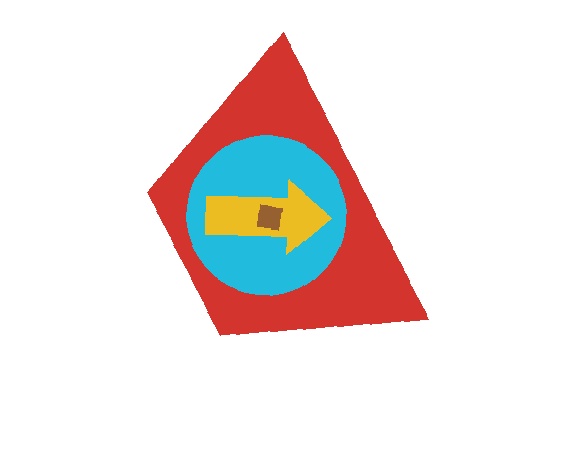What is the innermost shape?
The brown square.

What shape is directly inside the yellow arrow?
The brown square.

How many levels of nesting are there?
4.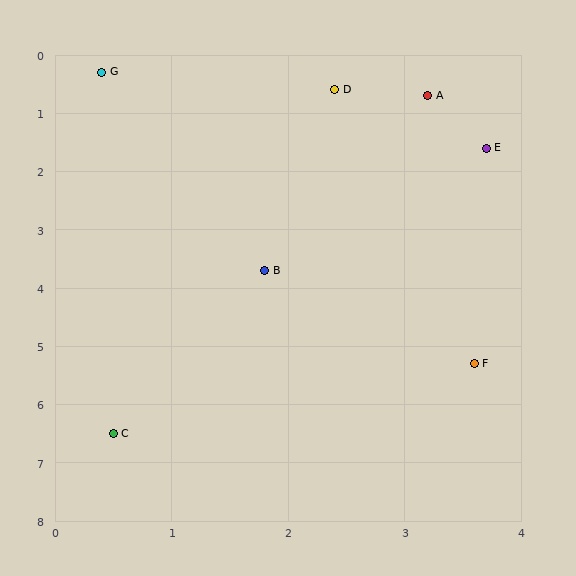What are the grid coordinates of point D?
Point D is at approximately (2.4, 0.6).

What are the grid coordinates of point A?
Point A is at approximately (3.2, 0.7).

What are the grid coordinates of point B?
Point B is at approximately (1.8, 3.7).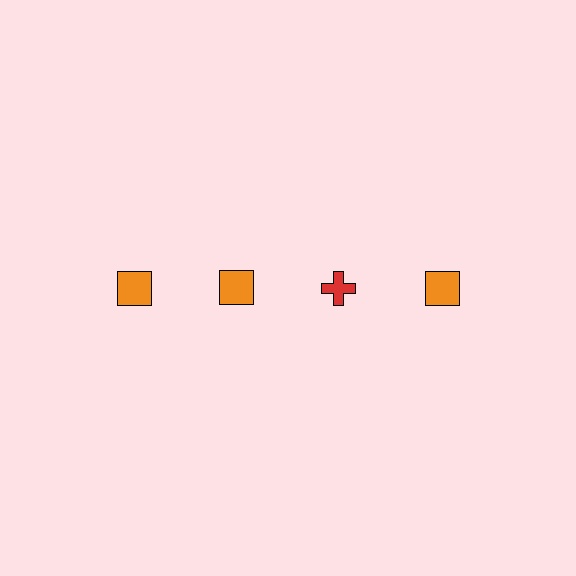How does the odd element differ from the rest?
It differs in both color (red instead of orange) and shape (cross instead of square).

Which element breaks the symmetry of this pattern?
The red cross in the top row, center column breaks the symmetry. All other shapes are orange squares.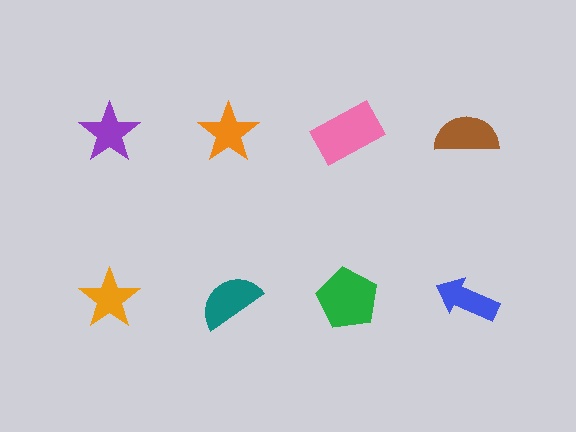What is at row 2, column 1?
An orange star.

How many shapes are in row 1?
4 shapes.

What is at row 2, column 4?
A blue arrow.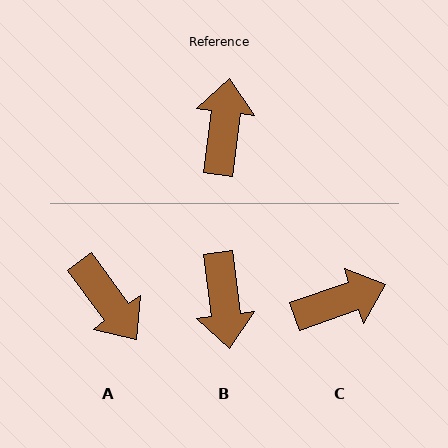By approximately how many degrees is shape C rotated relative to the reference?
Approximately 64 degrees clockwise.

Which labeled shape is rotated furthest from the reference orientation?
B, about 166 degrees away.